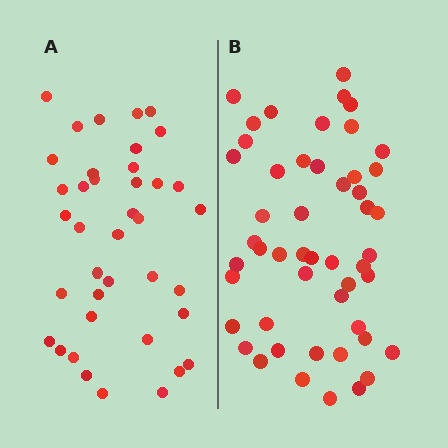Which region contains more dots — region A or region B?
Region B (the right region) has more dots.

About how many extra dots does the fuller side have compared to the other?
Region B has roughly 12 or so more dots than region A.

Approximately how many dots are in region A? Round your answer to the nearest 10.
About 40 dots. (The exact count is 39, which rounds to 40.)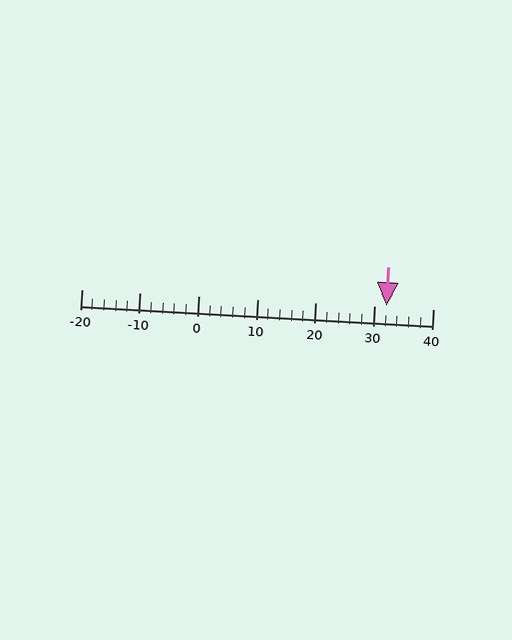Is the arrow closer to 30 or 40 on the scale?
The arrow is closer to 30.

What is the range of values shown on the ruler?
The ruler shows values from -20 to 40.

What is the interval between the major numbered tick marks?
The major tick marks are spaced 10 units apart.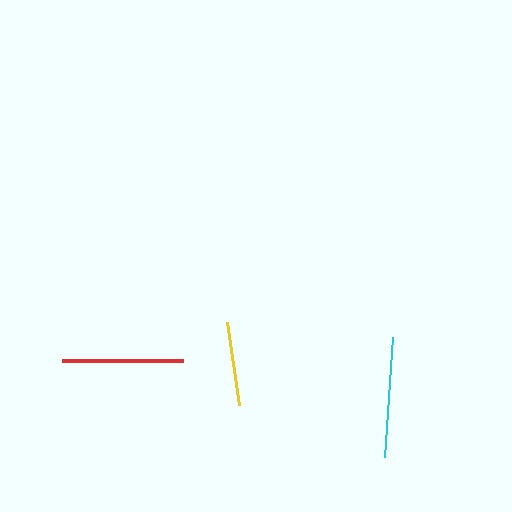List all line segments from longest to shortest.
From longest to shortest: red, cyan, yellow.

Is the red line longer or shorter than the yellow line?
The red line is longer than the yellow line.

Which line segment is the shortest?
The yellow line is the shortest at approximately 83 pixels.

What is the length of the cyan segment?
The cyan segment is approximately 120 pixels long.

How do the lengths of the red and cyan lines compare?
The red and cyan lines are approximately the same length.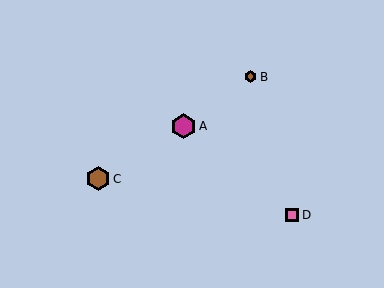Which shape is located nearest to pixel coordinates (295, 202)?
The pink square (labeled D) at (292, 215) is nearest to that location.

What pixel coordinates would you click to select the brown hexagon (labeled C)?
Click at (98, 179) to select the brown hexagon C.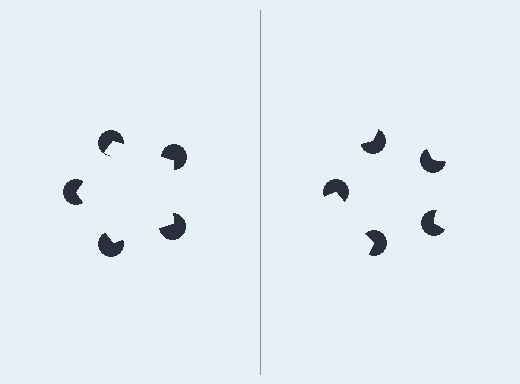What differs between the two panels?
The pac-man discs are positioned identically on both sides; only the wedge orientations differ. On the left they align to a pentagon; on the right they are misaligned.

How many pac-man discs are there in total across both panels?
10 — 5 on each side.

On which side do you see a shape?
An illusory pentagon appears on the left side. On the right side the wedge cuts are rotated, so no coherent shape forms.